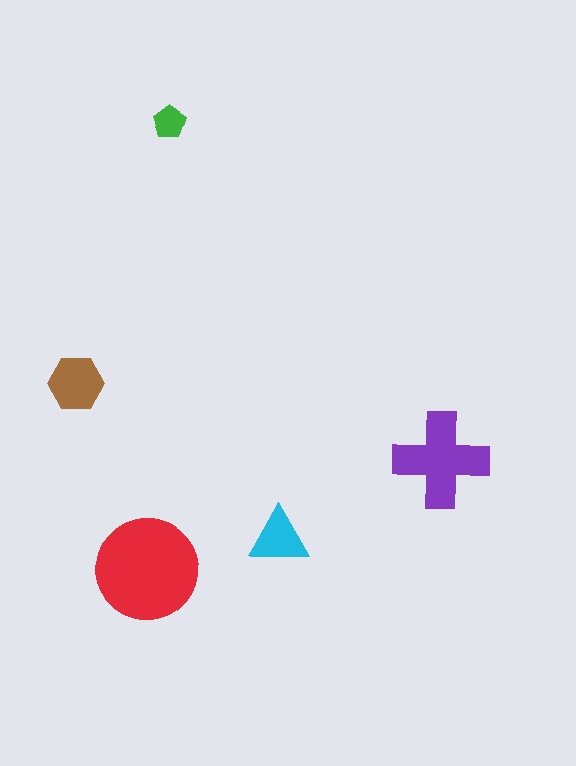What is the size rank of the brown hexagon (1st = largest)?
3rd.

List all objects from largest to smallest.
The red circle, the purple cross, the brown hexagon, the cyan triangle, the green pentagon.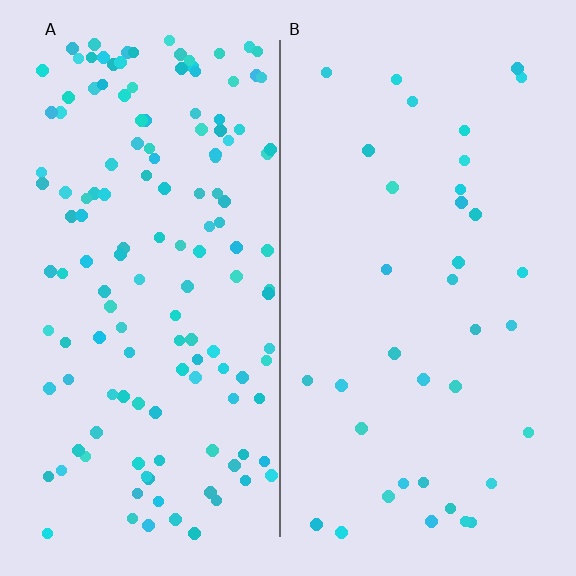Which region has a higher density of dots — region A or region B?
A (the left).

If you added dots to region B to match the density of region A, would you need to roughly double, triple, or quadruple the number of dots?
Approximately quadruple.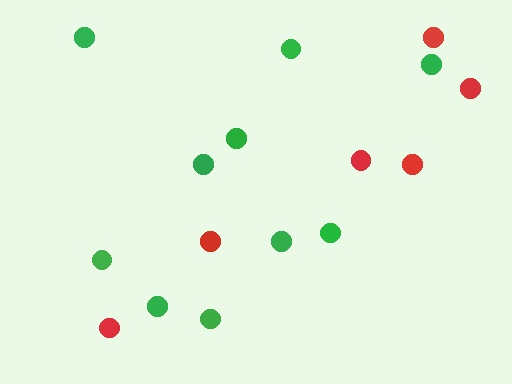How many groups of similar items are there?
There are 2 groups: one group of red circles (6) and one group of green circles (10).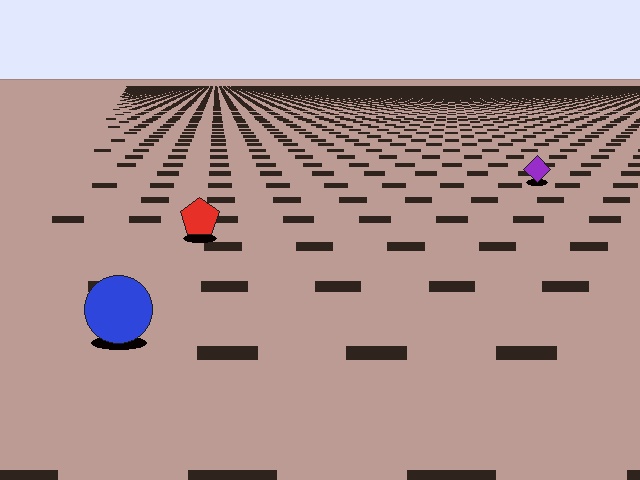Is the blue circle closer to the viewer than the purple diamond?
Yes. The blue circle is closer — you can tell from the texture gradient: the ground texture is coarser near it.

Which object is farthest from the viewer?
The purple diamond is farthest from the viewer. It appears smaller and the ground texture around it is denser.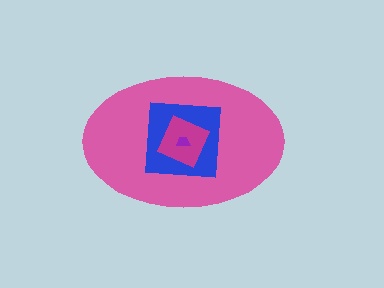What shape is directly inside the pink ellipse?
The blue square.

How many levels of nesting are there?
4.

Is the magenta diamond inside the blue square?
Yes.